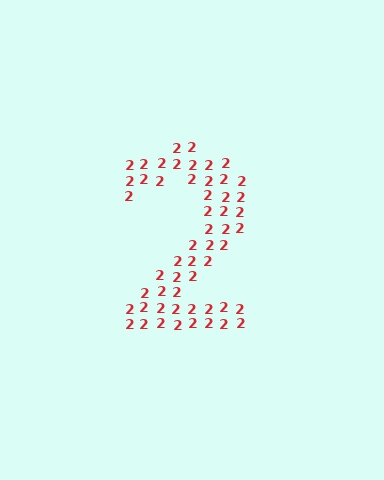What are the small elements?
The small elements are digit 2's.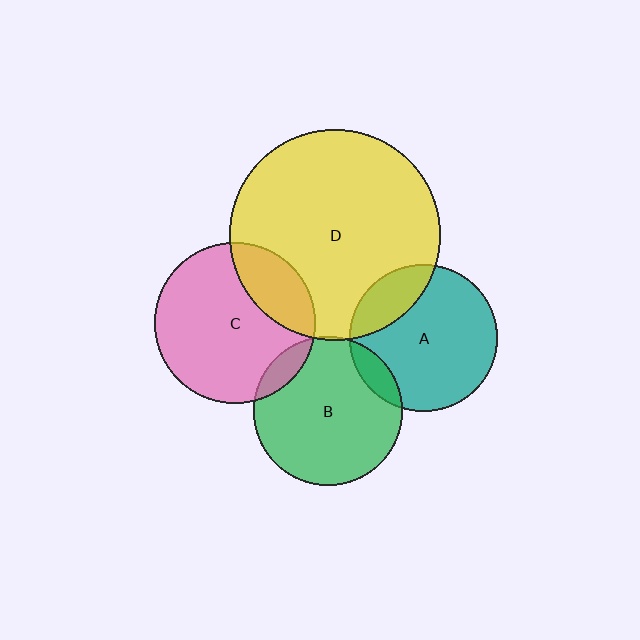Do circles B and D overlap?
Yes.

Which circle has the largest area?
Circle D (yellow).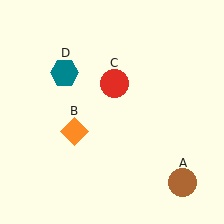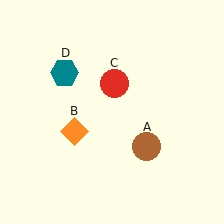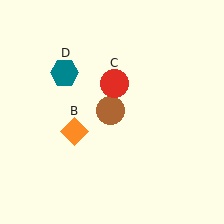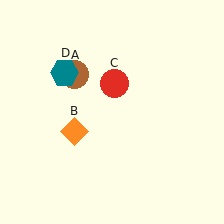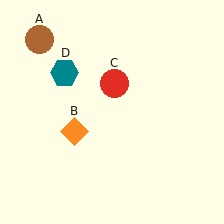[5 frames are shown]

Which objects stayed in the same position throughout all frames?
Orange diamond (object B) and red circle (object C) and teal hexagon (object D) remained stationary.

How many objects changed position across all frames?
1 object changed position: brown circle (object A).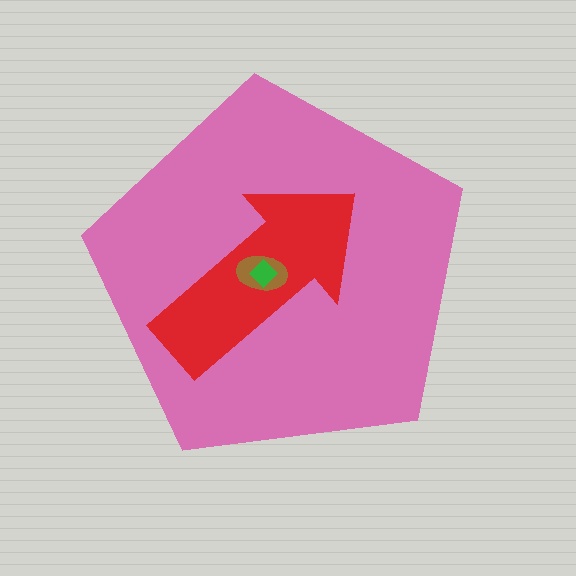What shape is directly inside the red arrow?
The brown ellipse.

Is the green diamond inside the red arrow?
Yes.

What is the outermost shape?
The pink pentagon.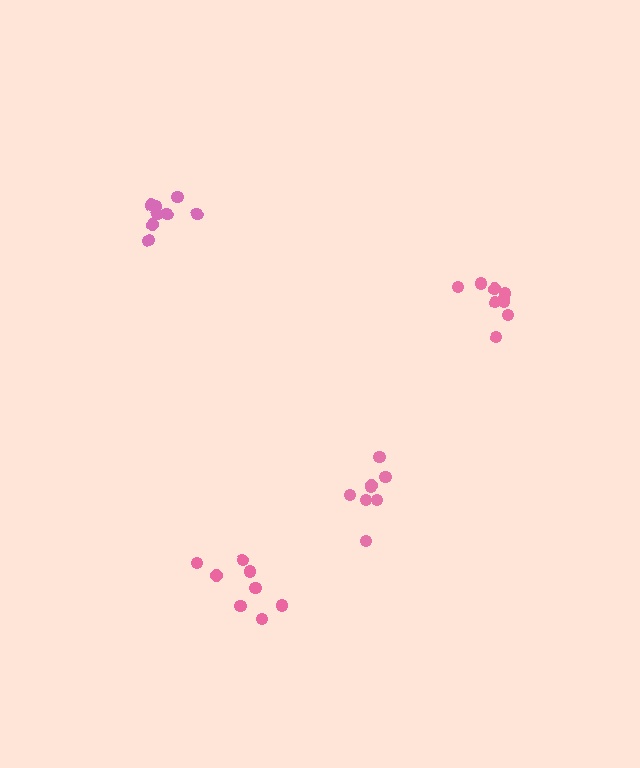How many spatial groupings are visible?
There are 4 spatial groupings.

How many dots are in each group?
Group 1: 8 dots, Group 2: 8 dots, Group 3: 8 dots, Group 4: 9 dots (33 total).